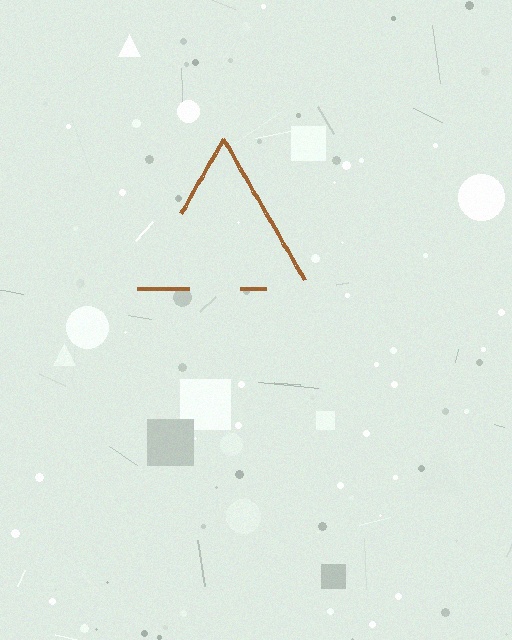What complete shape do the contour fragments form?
The contour fragments form a triangle.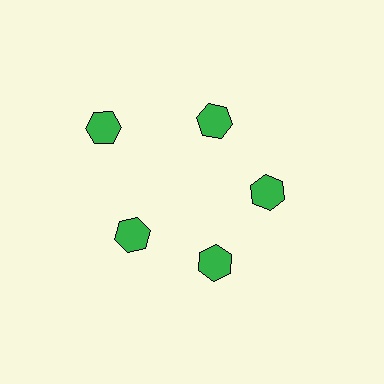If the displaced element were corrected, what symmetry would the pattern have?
It would have 5-fold rotational symmetry — the pattern would map onto itself every 72 degrees.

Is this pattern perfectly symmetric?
No. The 5 green hexagons are arranged in a ring, but one element near the 10 o'clock position is pushed outward from the center, breaking the 5-fold rotational symmetry.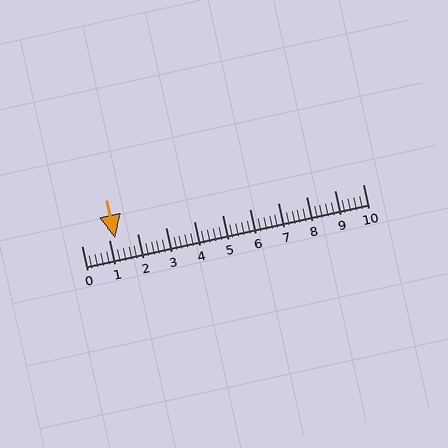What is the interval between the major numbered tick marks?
The major tick marks are spaced 1 units apart.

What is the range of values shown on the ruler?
The ruler shows values from 0 to 10.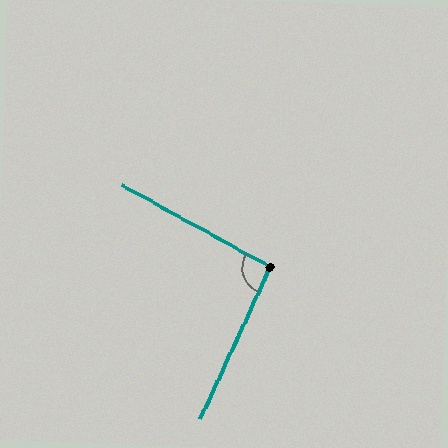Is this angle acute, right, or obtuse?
It is approximately a right angle.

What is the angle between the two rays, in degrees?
Approximately 94 degrees.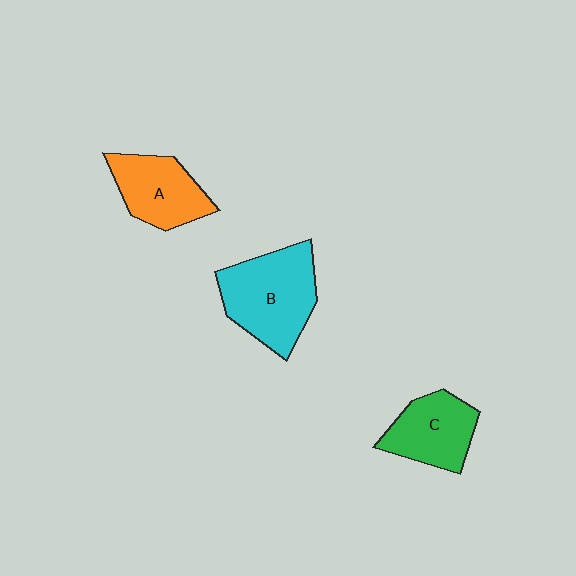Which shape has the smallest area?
Shape C (green).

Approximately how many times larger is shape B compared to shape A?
Approximately 1.4 times.